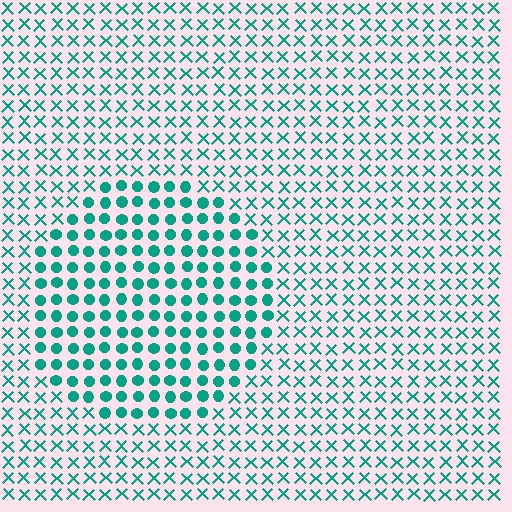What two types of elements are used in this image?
The image uses circles inside the circle region and X marks outside it.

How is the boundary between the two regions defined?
The boundary is defined by a change in element shape: circles inside vs. X marks outside. All elements share the same color and spacing.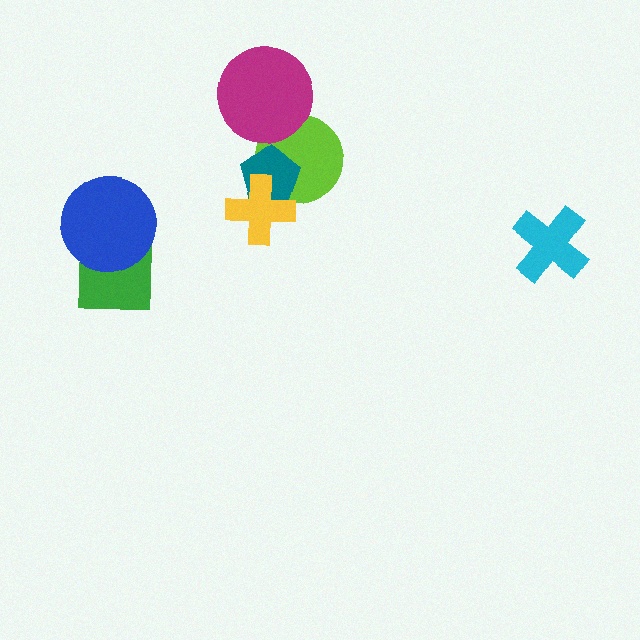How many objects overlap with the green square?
1 object overlaps with the green square.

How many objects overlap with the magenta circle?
1 object overlaps with the magenta circle.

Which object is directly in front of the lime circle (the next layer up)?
The teal pentagon is directly in front of the lime circle.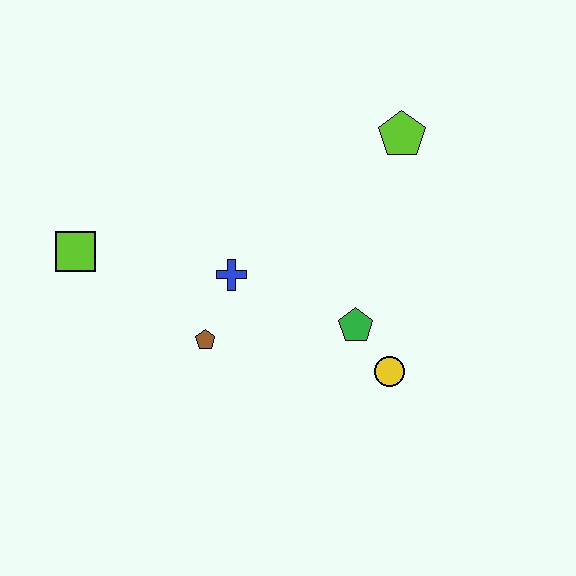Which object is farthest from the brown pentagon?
The lime pentagon is farthest from the brown pentagon.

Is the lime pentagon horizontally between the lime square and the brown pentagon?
No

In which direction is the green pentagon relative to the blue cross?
The green pentagon is to the right of the blue cross.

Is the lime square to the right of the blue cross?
No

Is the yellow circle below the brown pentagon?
Yes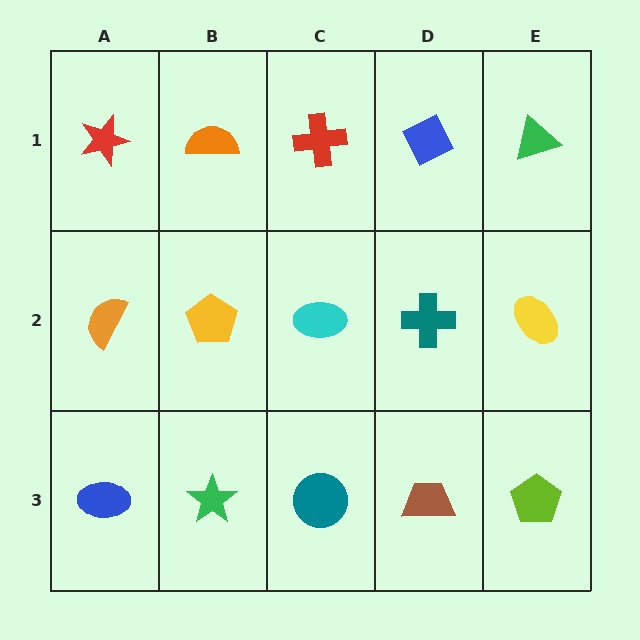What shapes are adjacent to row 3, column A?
An orange semicircle (row 2, column A), a green star (row 3, column B).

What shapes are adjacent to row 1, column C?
A cyan ellipse (row 2, column C), an orange semicircle (row 1, column B), a blue diamond (row 1, column D).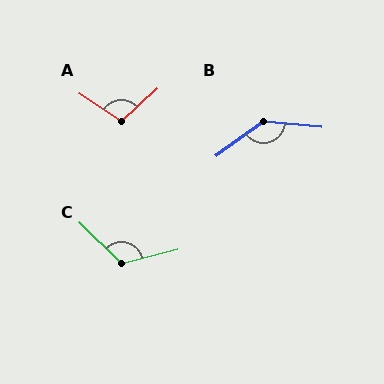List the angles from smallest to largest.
A (104°), C (121°), B (139°).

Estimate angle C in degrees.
Approximately 121 degrees.